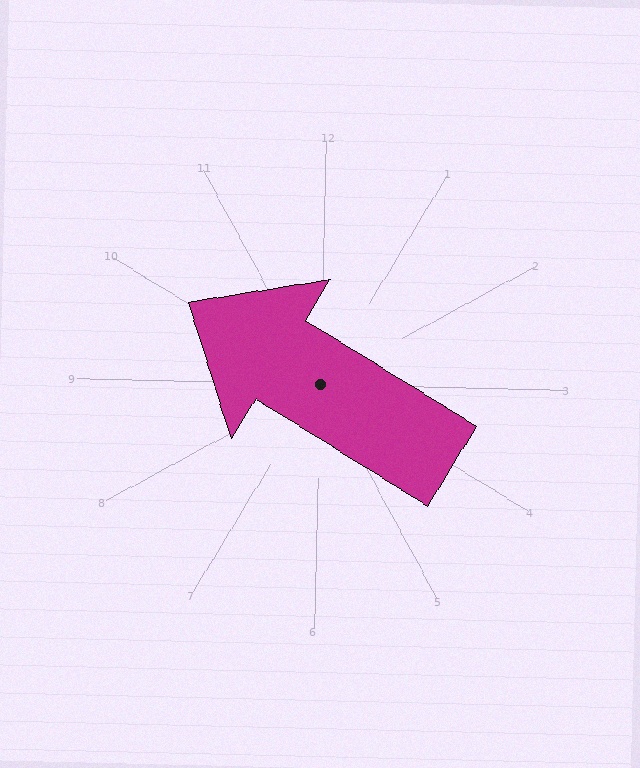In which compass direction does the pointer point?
Northwest.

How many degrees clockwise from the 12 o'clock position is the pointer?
Approximately 301 degrees.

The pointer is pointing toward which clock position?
Roughly 10 o'clock.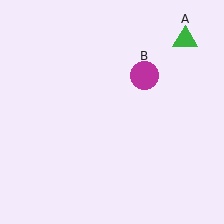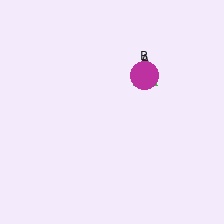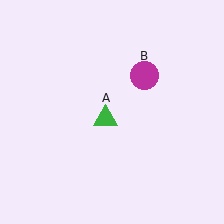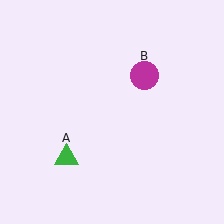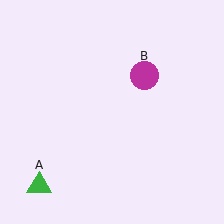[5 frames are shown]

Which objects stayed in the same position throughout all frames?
Magenta circle (object B) remained stationary.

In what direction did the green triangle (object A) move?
The green triangle (object A) moved down and to the left.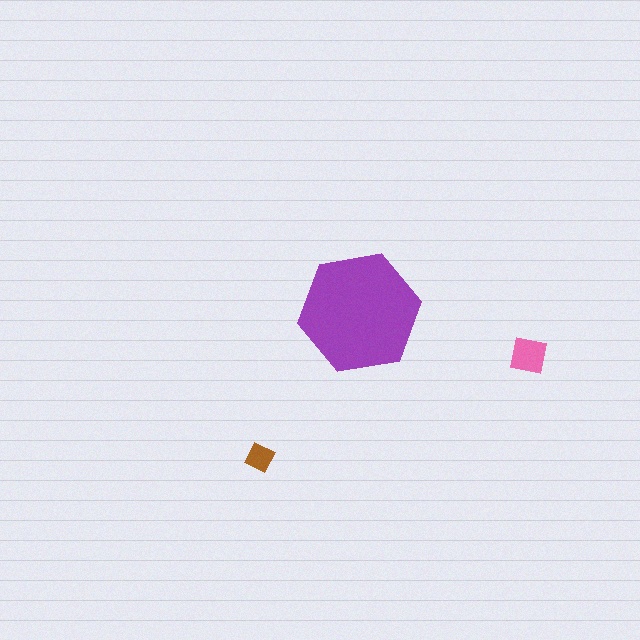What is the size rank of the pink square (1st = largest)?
2nd.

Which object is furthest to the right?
The pink square is rightmost.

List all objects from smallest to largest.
The brown diamond, the pink square, the purple hexagon.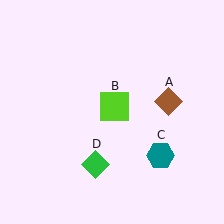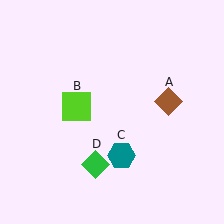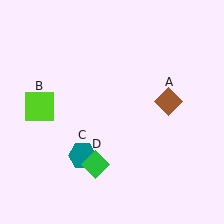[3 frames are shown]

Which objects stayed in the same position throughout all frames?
Brown diamond (object A) and green diamond (object D) remained stationary.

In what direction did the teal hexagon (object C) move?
The teal hexagon (object C) moved left.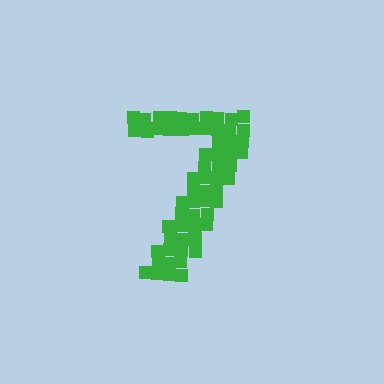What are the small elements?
The small elements are squares.